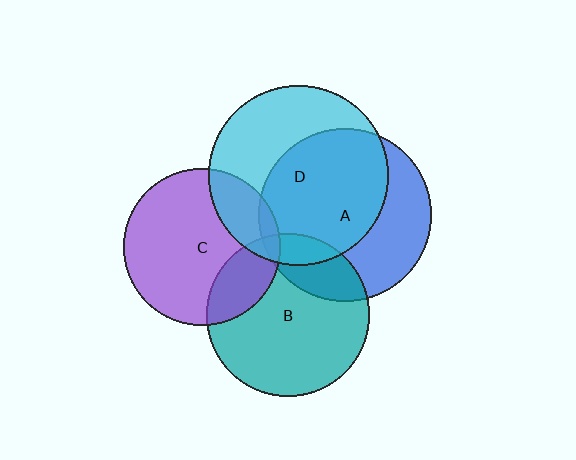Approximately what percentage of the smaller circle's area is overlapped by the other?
Approximately 20%.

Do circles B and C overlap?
Yes.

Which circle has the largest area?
Circle D (cyan).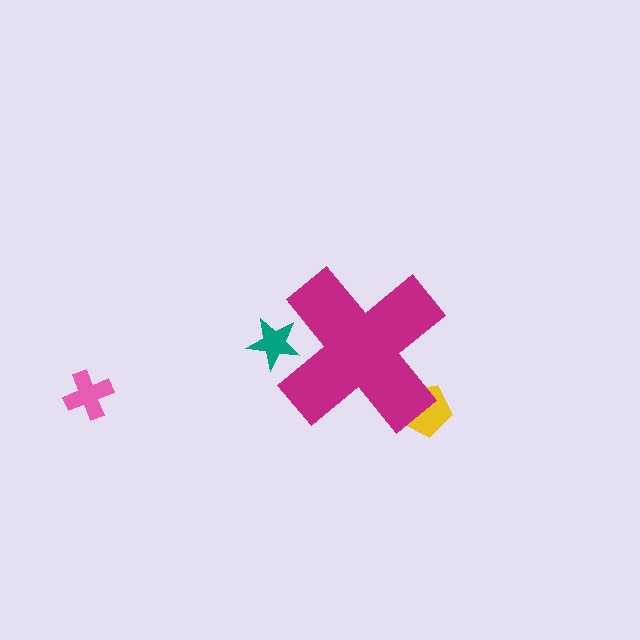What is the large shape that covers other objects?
A magenta cross.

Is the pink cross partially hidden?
No, the pink cross is fully visible.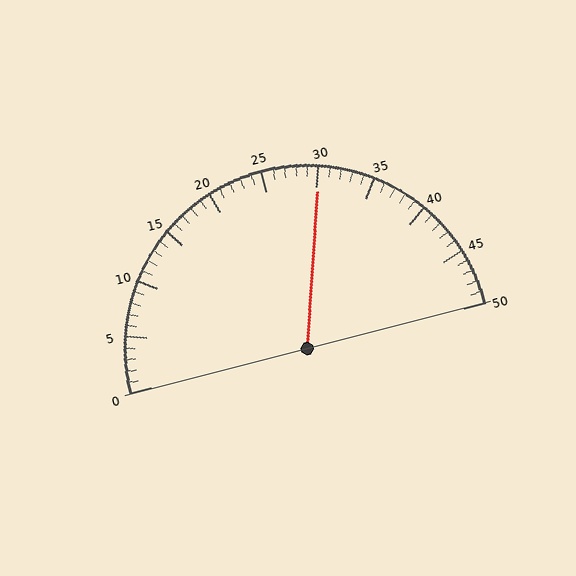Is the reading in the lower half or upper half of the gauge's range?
The reading is in the upper half of the range (0 to 50).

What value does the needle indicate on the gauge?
The needle indicates approximately 30.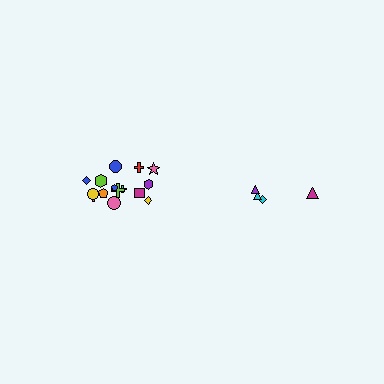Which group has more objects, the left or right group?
The left group.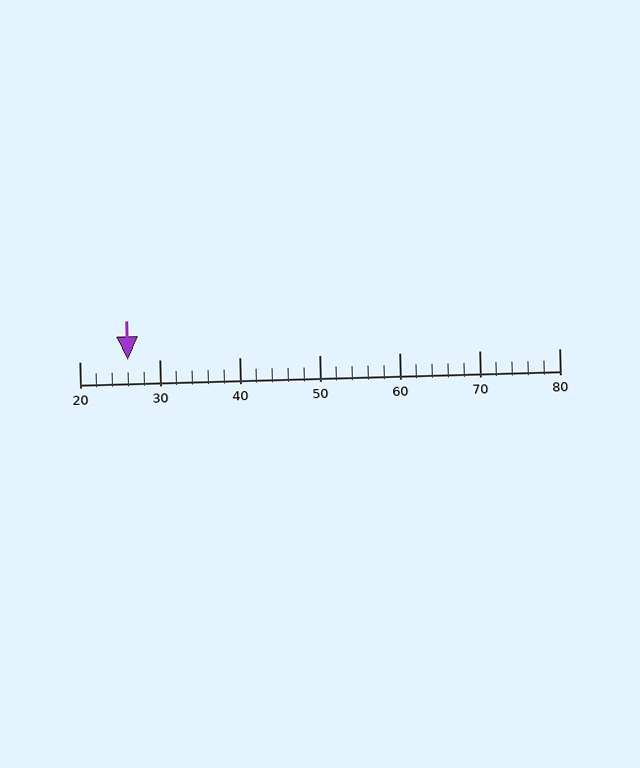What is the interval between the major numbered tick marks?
The major tick marks are spaced 10 units apart.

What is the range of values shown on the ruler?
The ruler shows values from 20 to 80.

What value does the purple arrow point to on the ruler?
The purple arrow points to approximately 26.